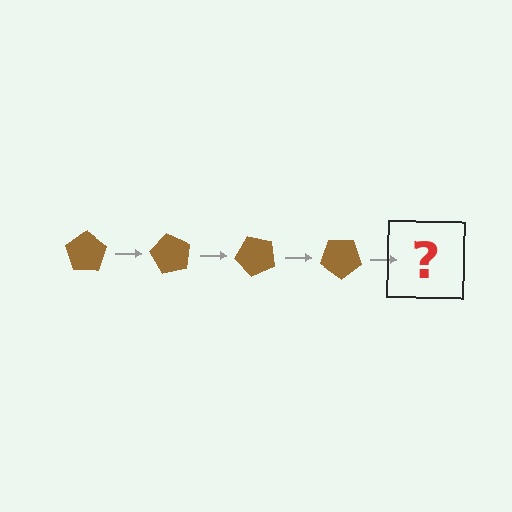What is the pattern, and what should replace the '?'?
The pattern is that the pentagon rotates 60 degrees each step. The '?' should be a brown pentagon rotated 240 degrees.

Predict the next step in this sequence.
The next step is a brown pentagon rotated 240 degrees.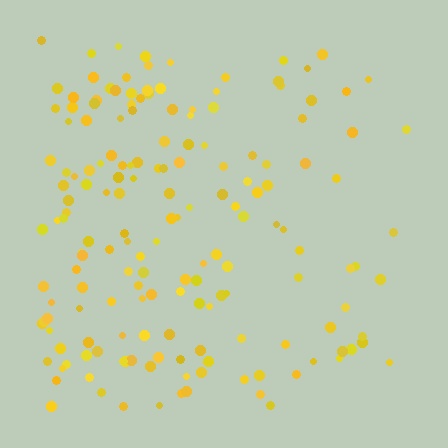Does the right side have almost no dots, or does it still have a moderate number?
Still a moderate number, just noticeably fewer than the left.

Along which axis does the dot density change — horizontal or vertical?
Horizontal.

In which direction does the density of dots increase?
From right to left, with the left side densest.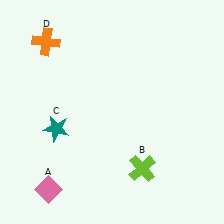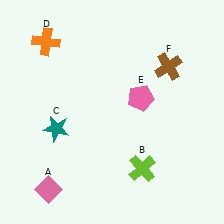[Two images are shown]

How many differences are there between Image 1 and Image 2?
There are 2 differences between the two images.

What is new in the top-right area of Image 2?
A pink pentagon (E) was added in the top-right area of Image 2.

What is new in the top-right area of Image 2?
A brown cross (F) was added in the top-right area of Image 2.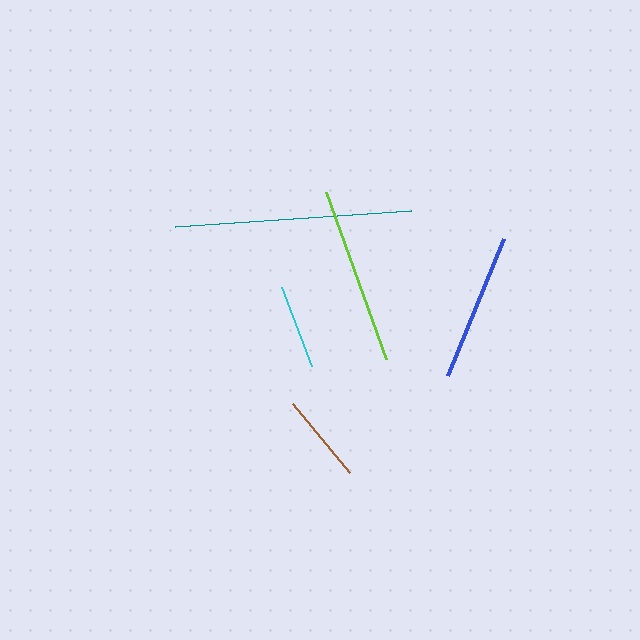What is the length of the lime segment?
The lime segment is approximately 177 pixels long.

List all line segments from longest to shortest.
From longest to shortest: teal, lime, blue, brown, cyan.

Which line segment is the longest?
The teal line is the longest at approximately 237 pixels.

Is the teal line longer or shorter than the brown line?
The teal line is longer than the brown line.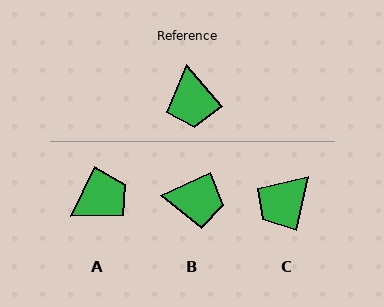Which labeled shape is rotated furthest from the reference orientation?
A, about 114 degrees away.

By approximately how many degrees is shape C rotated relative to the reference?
Approximately 53 degrees clockwise.